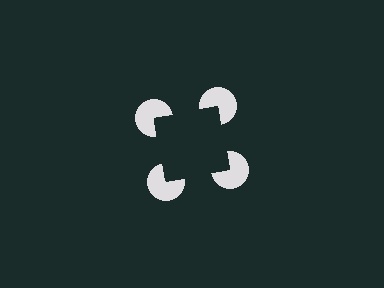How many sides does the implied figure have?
4 sides.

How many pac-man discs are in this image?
There are 4 — one at each vertex of the illusory square.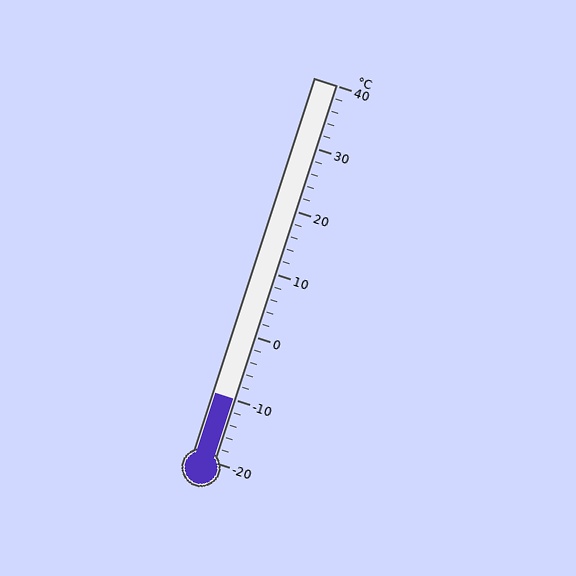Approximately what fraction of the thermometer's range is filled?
The thermometer is filled to approximately 15% of its range.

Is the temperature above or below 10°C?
The temperature is below 10°C.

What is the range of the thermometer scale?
The thermometer scale ranges from -20°C to 40°C.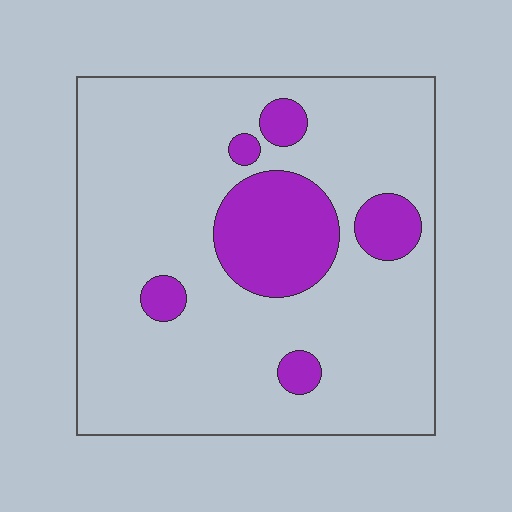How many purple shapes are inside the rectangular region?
6.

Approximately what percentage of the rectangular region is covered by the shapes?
Approximately 15%.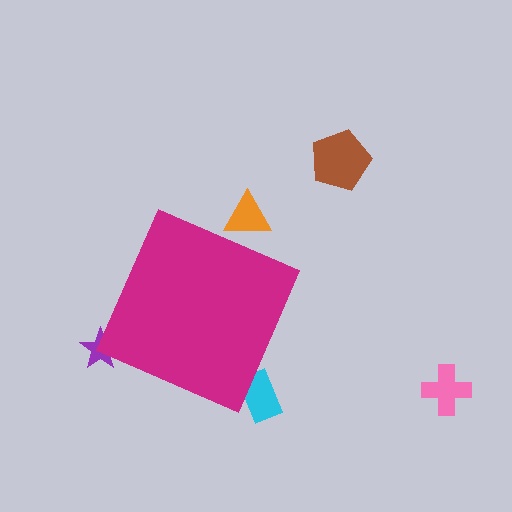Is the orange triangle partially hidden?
Yes, the orange triangle is partially hidden behind the magenta diamond.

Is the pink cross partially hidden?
No, the pink cross is fully visible.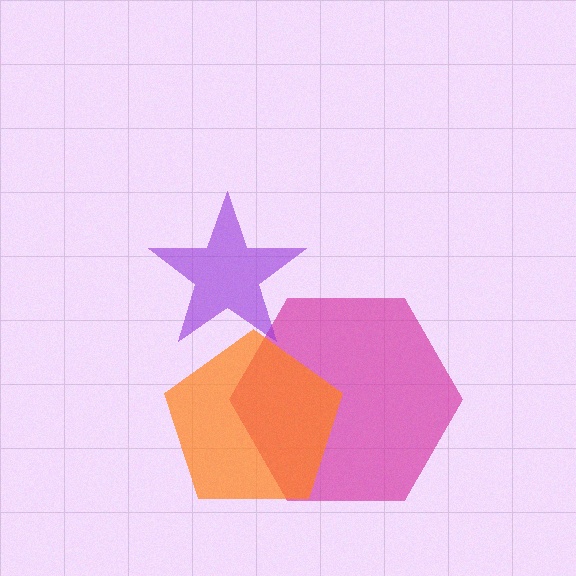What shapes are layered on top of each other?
The layered shapes are: a magenta hexagon, an orange pentagon, a purple star.